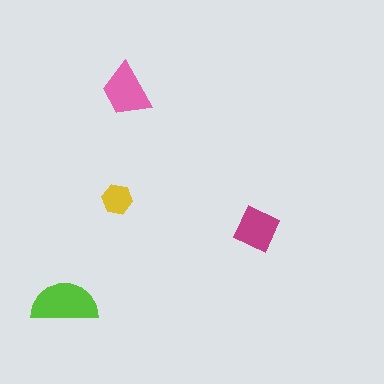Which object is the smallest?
The yellow hexagon.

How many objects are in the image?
There are 4 objects in the image.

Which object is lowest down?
The lime semicircle is bottommost.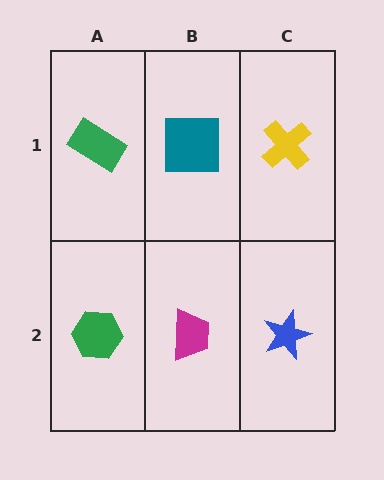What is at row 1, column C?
A yellow cross.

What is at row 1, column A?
A green rectangle.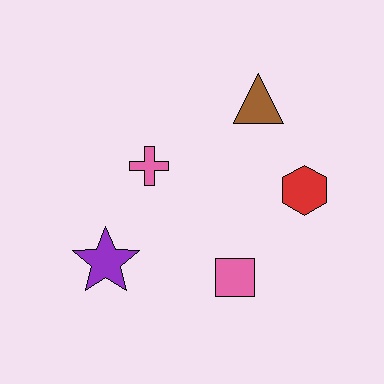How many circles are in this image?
There are no circles.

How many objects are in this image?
There are 5 objects.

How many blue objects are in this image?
There are no blue objects.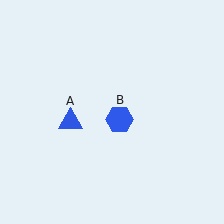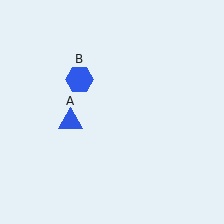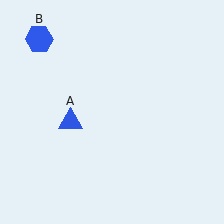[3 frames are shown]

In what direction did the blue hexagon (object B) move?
The blue hexagon (object B) moved up and to the left.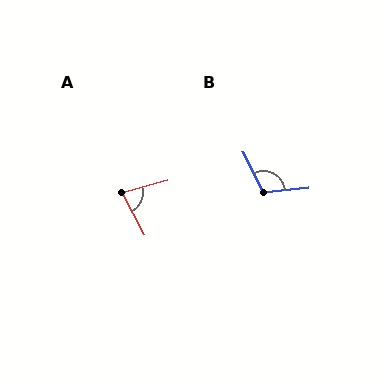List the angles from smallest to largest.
A (77°), B (112°).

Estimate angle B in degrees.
Approximately 112 degrees.